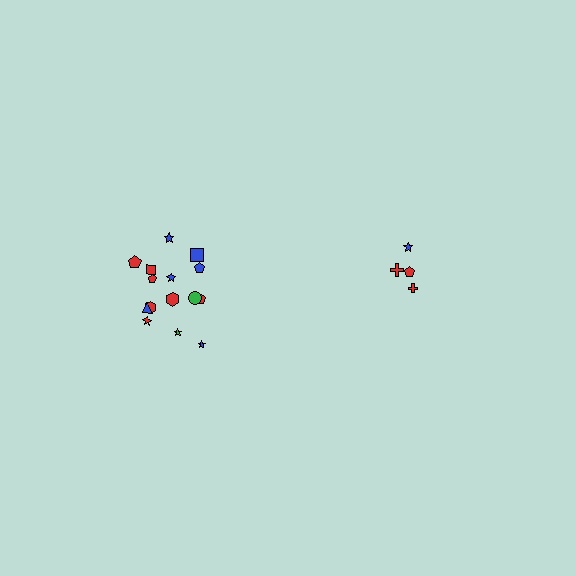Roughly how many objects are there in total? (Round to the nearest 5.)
Roughly 20 objects in total.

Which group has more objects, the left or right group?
The left group.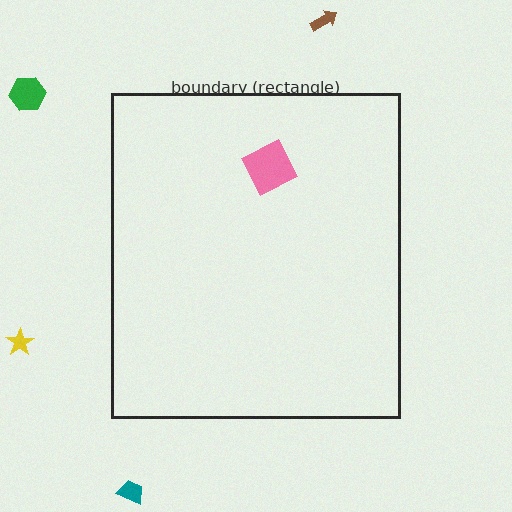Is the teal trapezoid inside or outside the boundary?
Outside.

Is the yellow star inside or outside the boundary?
Outside.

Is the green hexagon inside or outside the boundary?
Outside.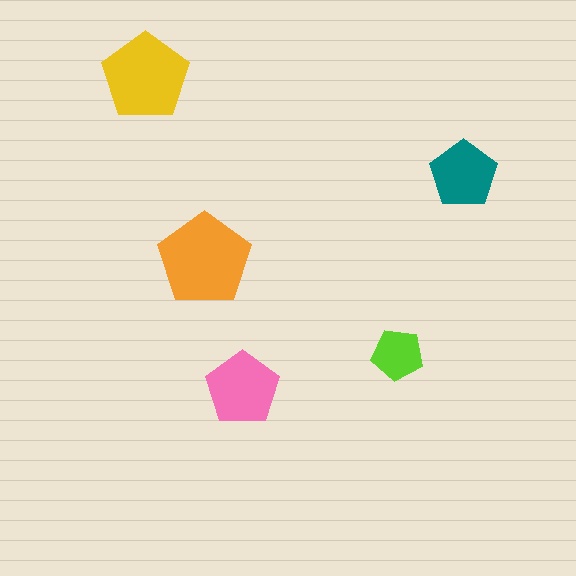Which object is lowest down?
The pink pentagon is bottommost.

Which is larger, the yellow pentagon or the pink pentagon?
The yellow one.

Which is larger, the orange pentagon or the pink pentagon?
The orange one.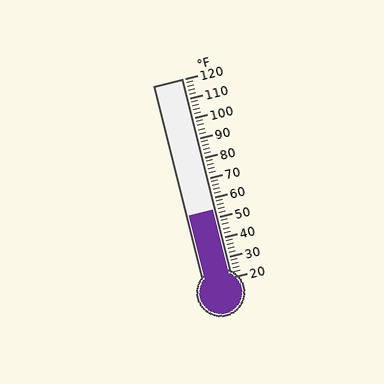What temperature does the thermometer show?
The thermometer shows approximately 54°F.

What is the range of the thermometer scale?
The thermometer scale ranges from 20°F to 120°F.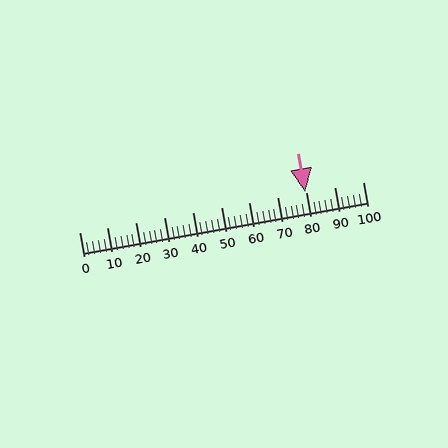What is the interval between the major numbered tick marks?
The major tick marks are spaced 10 units apart.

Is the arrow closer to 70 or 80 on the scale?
The arrow is closer to 80.